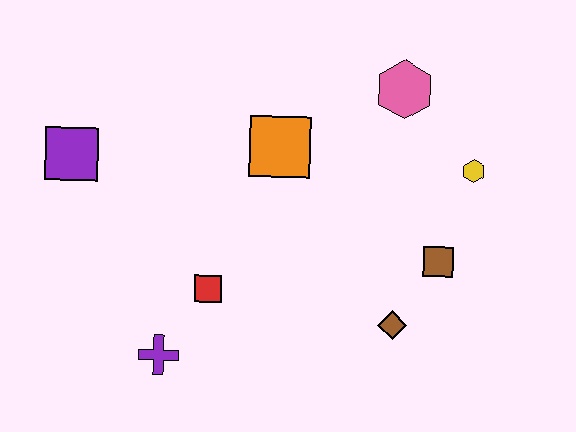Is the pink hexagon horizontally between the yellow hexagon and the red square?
Yes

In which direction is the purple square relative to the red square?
The purple square is to the left of the red square.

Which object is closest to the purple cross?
The red square is closest to the purple cross.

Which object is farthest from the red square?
The yellow hexagon is farthest from the red square.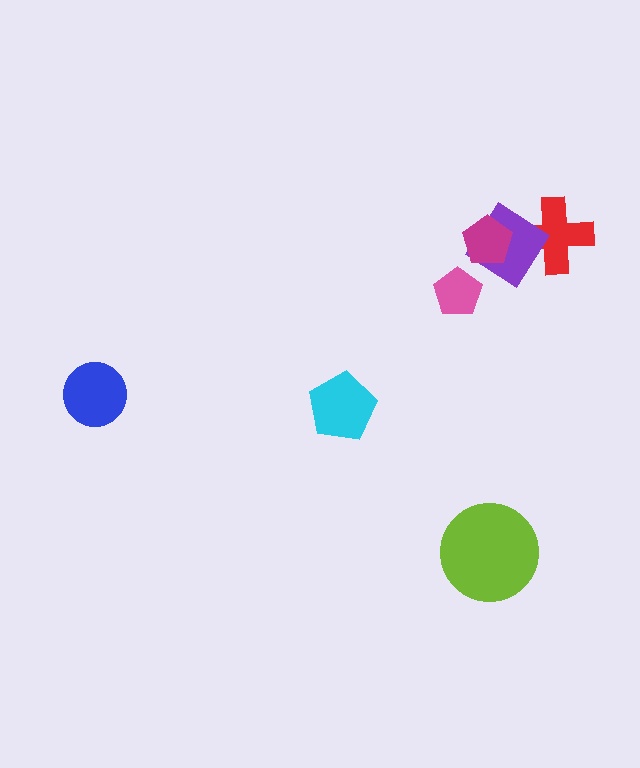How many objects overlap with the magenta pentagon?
1 object overlaps with the magenta pentagon.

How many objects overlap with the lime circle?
0 objects overlap with the lime circle.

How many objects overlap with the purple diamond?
2 objects overlap with the purple diamond.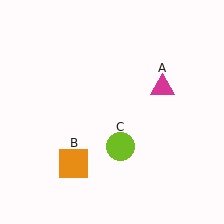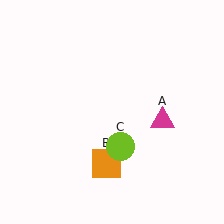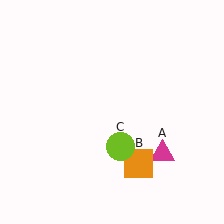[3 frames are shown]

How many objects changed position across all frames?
2 objects changed position: magenta triangle (object A), orange square (object B).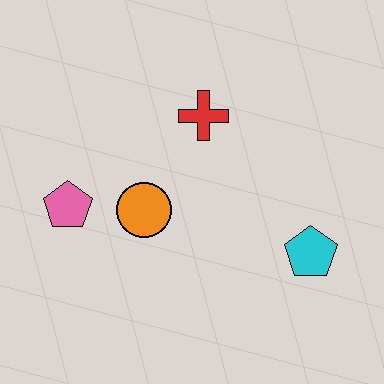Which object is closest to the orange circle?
The pink pentagon is closest to the orange circle.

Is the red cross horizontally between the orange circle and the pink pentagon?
No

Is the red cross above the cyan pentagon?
Yes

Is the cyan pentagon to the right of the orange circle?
Yes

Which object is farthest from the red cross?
The cyan pentagon is farthest from the red cross.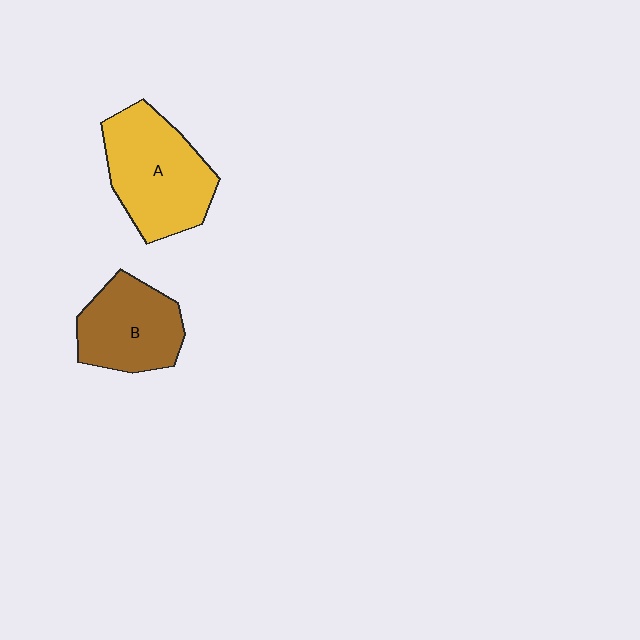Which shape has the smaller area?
Shape B (brown).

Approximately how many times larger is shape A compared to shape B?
Approximately 1.3 times.